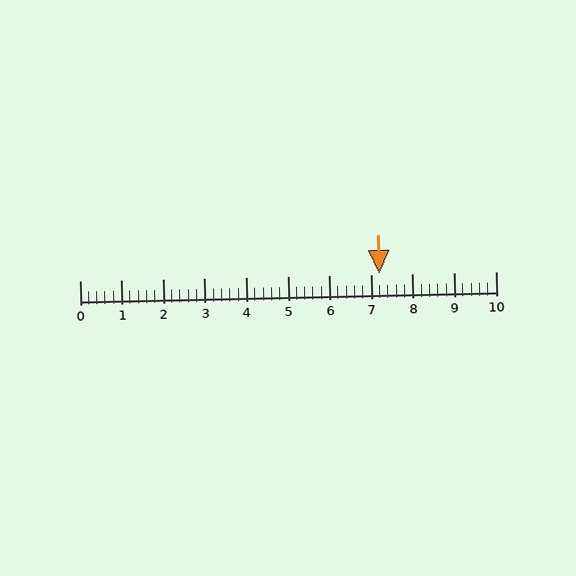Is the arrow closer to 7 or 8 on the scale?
The arrow is closer to 7.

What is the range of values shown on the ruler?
The ruler shows values from 0 to 10.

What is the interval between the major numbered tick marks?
The major tick marks are spaced 1 units apart.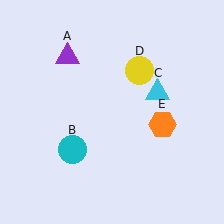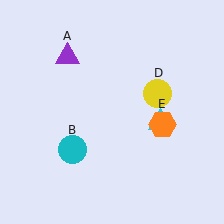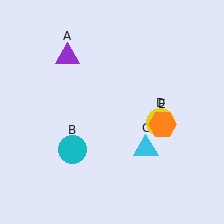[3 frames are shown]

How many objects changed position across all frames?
2 objects changed position: cyan triangle (object C), yellow circle (object D).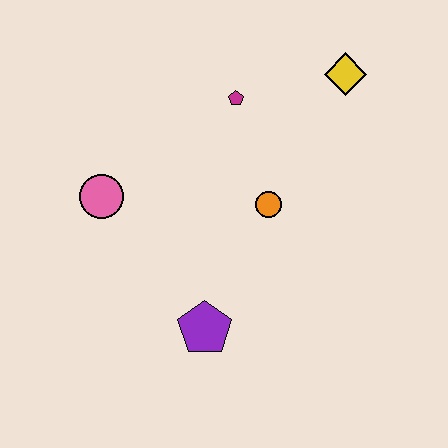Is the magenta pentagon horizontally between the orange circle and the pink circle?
Yes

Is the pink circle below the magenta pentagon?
Yes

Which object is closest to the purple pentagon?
The orange circle is closest to the purple pentagon.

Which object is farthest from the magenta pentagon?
The purple pentagon is farthest from the magenta pentagon.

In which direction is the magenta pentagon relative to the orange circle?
The magenta pentagon is above the orange circle.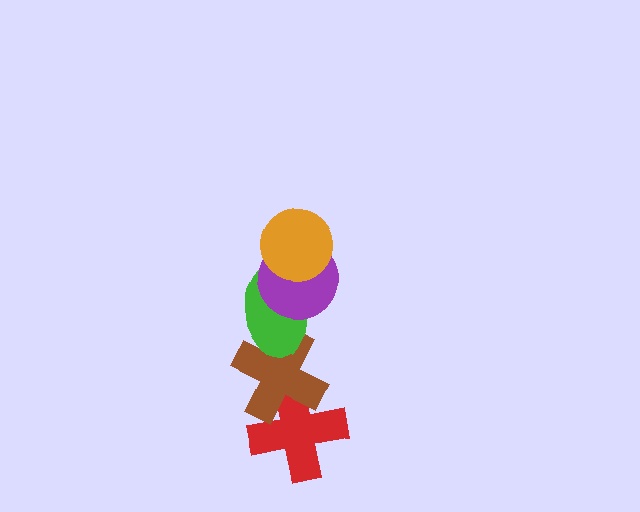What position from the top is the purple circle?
The purple circle is 2nd from the top.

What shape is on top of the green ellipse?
The purple circle is on top of the green ellipse.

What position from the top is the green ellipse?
The green ellipse is 3rd from the top.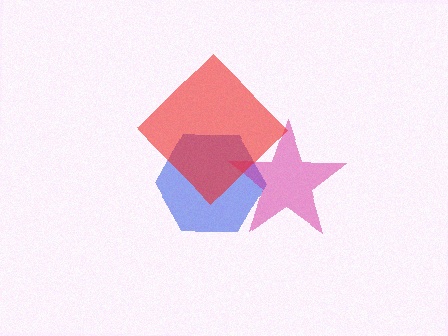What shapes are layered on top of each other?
The layered shapes are: a blue hexagon, a magenta star, a red diamond.